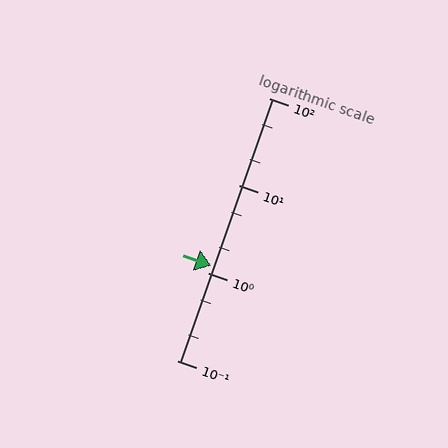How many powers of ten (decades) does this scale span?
The scale spans 3 decades, from 0.1 to 100.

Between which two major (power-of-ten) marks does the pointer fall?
The pointer is between 1 and 10.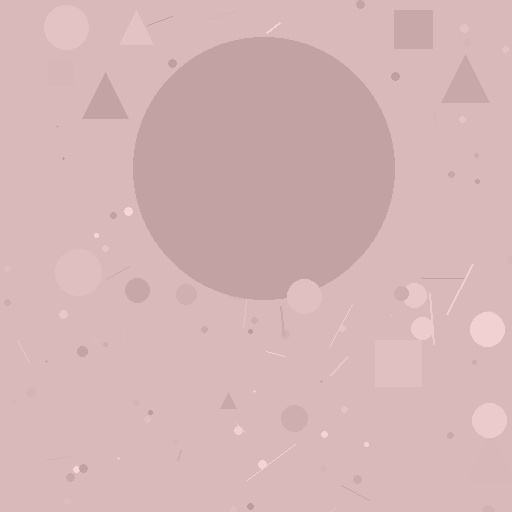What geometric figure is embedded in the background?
A circle is embedded in the background.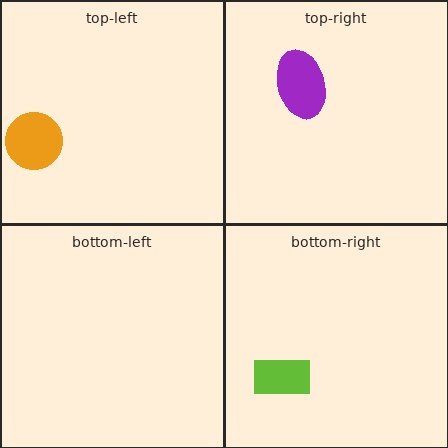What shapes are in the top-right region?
The purple ellipse.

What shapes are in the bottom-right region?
The lime rectangle.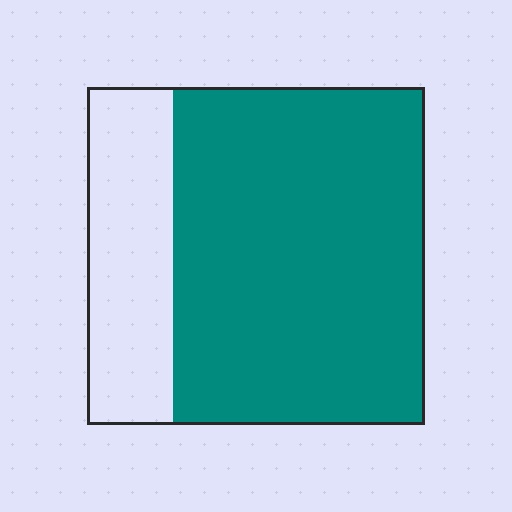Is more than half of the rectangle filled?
Yes.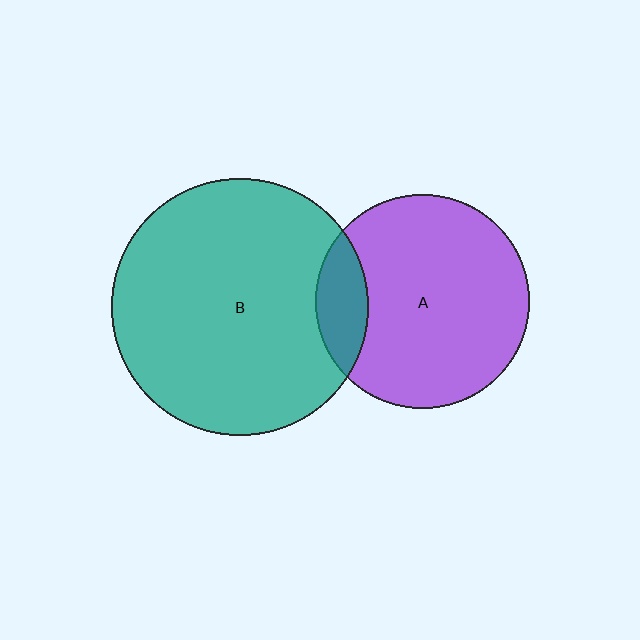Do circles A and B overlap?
Yes.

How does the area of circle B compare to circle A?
Approximately 1.5 times.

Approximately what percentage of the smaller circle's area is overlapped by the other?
Approximately 15%.